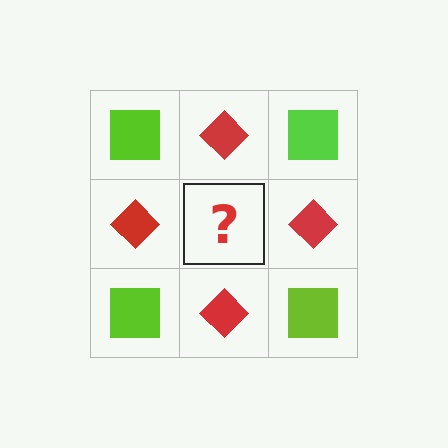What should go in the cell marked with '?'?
The missing cell should contain a lime square.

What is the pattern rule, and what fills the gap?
The rule is that it alternates lime square and red diamond in a checkerboard pattern. The gap should be filled with a lime square.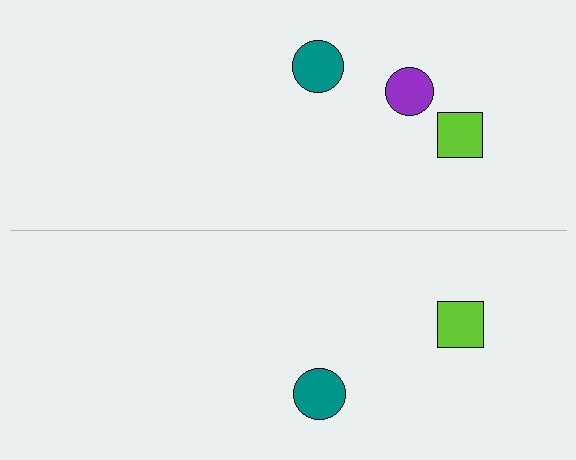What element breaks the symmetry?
A purple circle is missing from the bottom side.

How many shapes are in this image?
There are 5 shapes in this image.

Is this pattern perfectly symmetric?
No, the pattern is not perfectly symmetric. A purple circle is missing from the bottom side.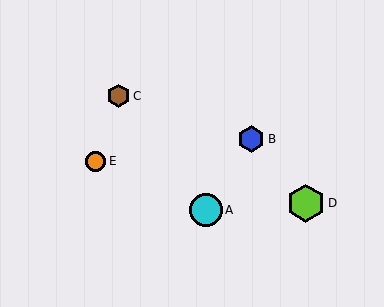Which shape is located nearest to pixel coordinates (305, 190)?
The lime hexagon (labeled D) at (306, 203) is nearest to that location.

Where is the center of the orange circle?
The center of the orange circle is at (95, 161).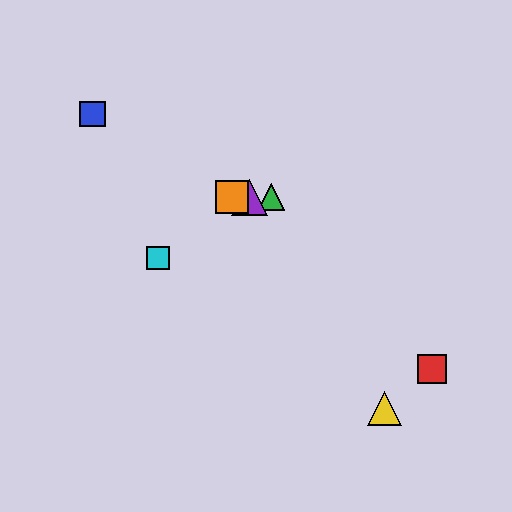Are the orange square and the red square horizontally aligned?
No, the orange square is at y≈197 and the red square is at y≈369.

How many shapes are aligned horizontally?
3 shapes (the green triangle, the purple triangle, the orange square) are aligned horizontally.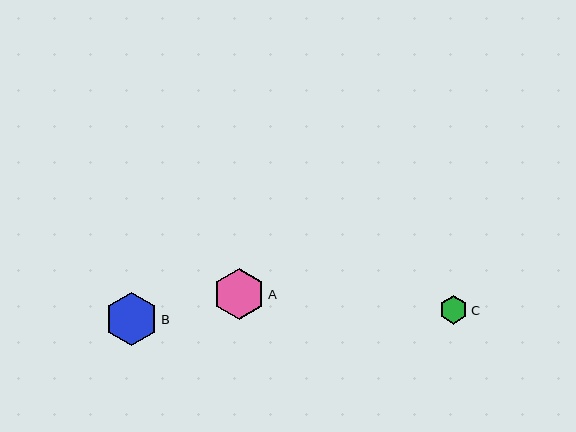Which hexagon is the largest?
Hexagon B is the largest with a size of approximately 53 pixels.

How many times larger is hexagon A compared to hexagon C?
Hexagon A is approximately 1.8 times the size of hexagon C.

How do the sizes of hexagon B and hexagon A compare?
Hexagon B and hexagon A are approximately the same size.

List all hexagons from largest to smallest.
From largest to smallest: B, A, C.